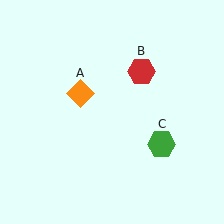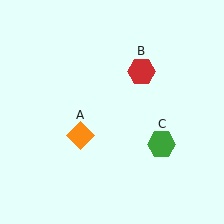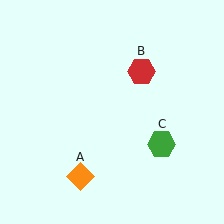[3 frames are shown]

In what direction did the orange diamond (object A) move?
The orange diamond (object A) moved down.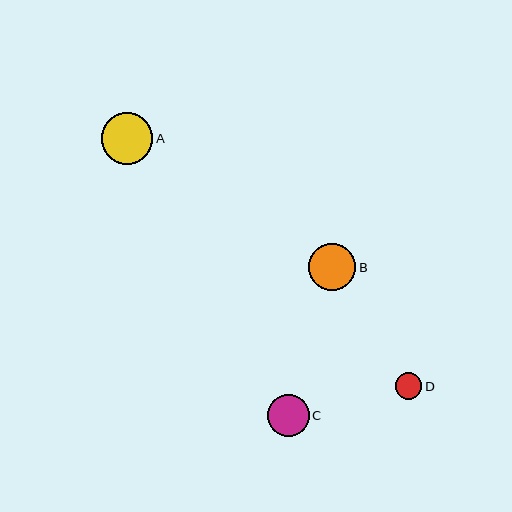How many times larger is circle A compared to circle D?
Circle A is approximately 2.0 times the size of circle D.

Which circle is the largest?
Circle A is the largest with a size of approximately 52 pixels.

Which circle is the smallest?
Circle D is the smallest with a size of approximately 26 pixels.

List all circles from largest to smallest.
From largest to smallest: A, B, C, D.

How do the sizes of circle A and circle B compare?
Circle A and circle B are approximately the same size.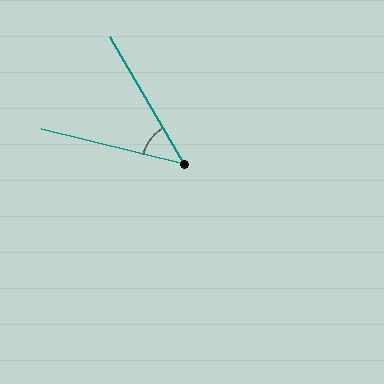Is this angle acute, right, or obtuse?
It is acute.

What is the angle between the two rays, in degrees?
Approximately 46 degrees.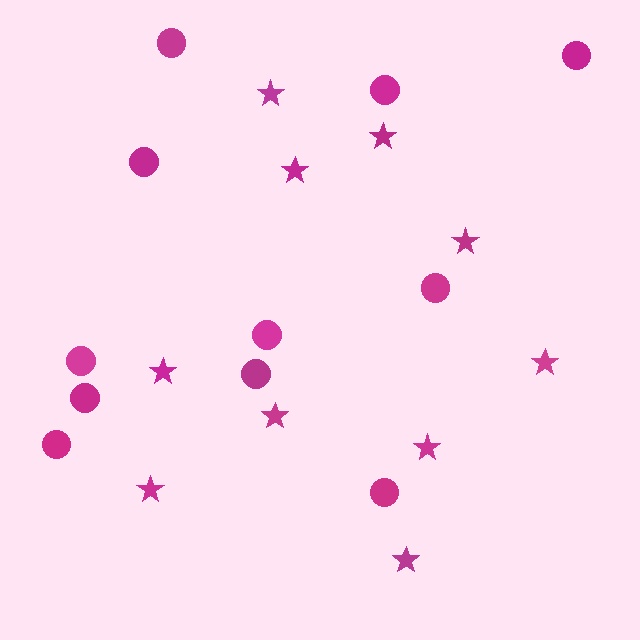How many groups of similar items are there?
There are 2 groups: one group of stars (10) and one group of circles (11).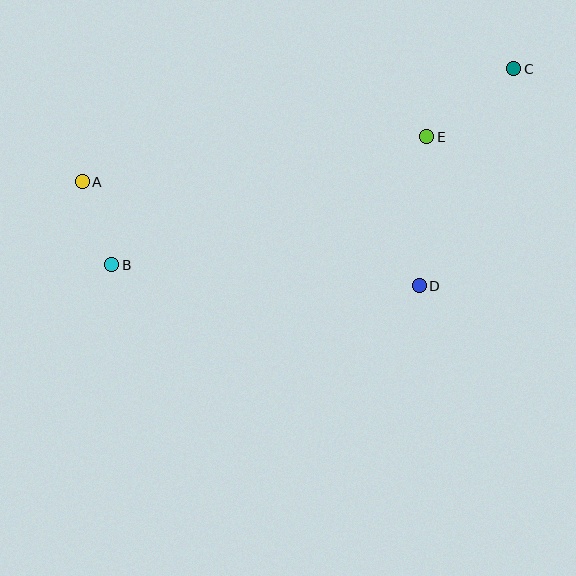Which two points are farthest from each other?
Points B and C are farthest from each other.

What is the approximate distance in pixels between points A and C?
The distance between A and C is approximately 446 pixels.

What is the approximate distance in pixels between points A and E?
The distance between A and E is approximately 348 pixels.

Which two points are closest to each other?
Points A and B are closest to each other.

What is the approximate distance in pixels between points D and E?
The distance between D and E is approximately 149 pixels.